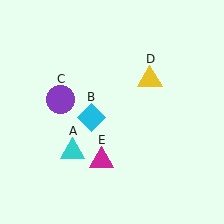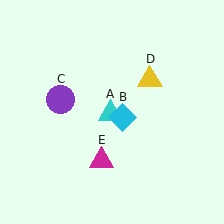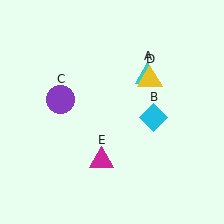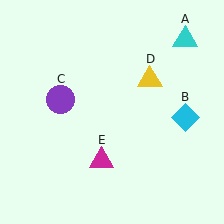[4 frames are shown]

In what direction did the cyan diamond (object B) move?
The cyan diamond (object B) moved right.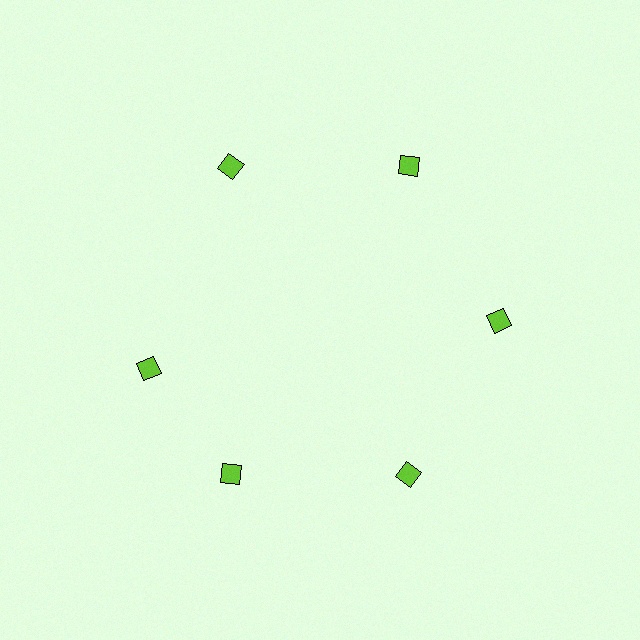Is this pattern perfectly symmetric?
No. The 6 lime squares are arranged in a ring, but one element near the 9 o'clock position is rotated out of alignment along the ring, breaking the 6-fold rotational symmetry.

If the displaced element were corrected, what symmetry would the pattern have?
It would have 6-fold rotational symmetry — the pattern would map onto itself every 60 degrees.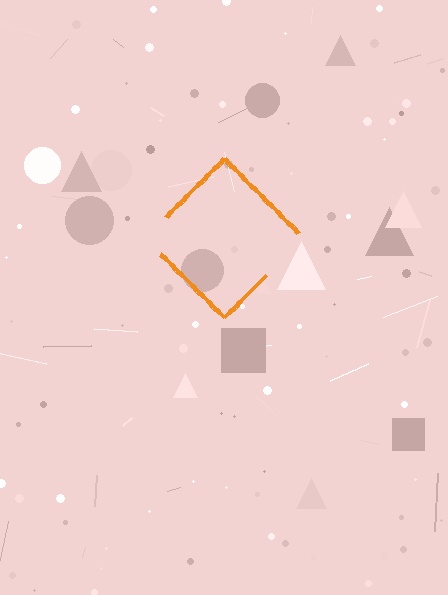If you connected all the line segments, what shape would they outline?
They would outline a diamond.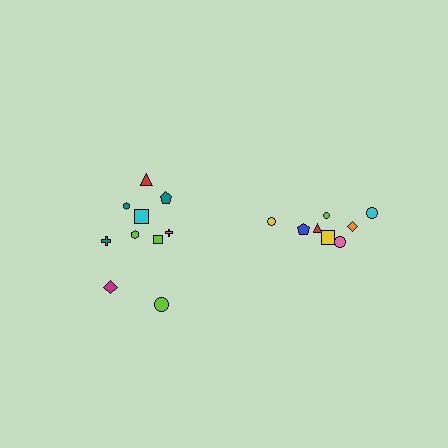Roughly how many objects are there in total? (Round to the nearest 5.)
Roughly 20 objects in total.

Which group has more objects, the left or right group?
The left group.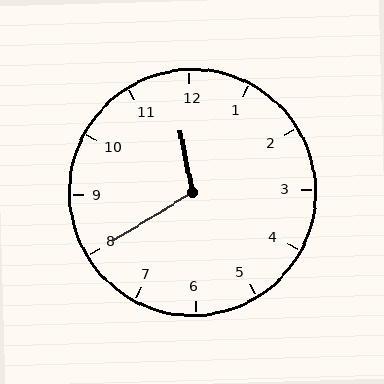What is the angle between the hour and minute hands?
Approximately 110 degrees.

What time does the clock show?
11:40.